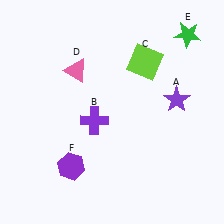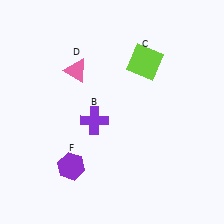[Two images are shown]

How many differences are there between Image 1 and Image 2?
There are 2 differences between the two images.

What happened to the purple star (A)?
The purple star (A) was removed in Image 2. It was in the top-right area of Image 1.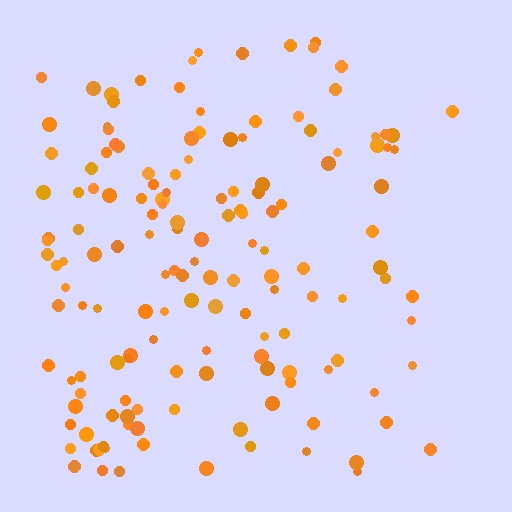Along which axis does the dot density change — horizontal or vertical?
Horizontal.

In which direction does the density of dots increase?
From right to left, with the left side densest.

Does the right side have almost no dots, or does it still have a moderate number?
Still a moderate number, just noticeably fewer than the left.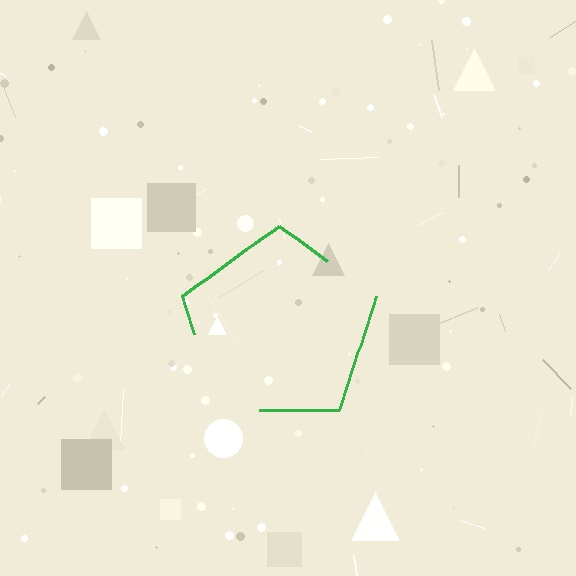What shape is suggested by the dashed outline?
The dashed outline suggests a pentagon.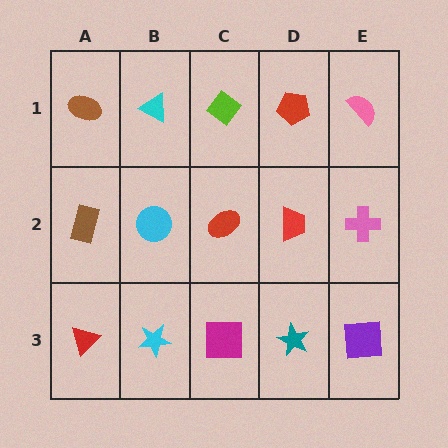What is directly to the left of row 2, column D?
A red ellipse.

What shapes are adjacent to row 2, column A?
A brown ellipse (row 1, column A), a red triangle (row 3, column A), a cyan circle (row 2, column B).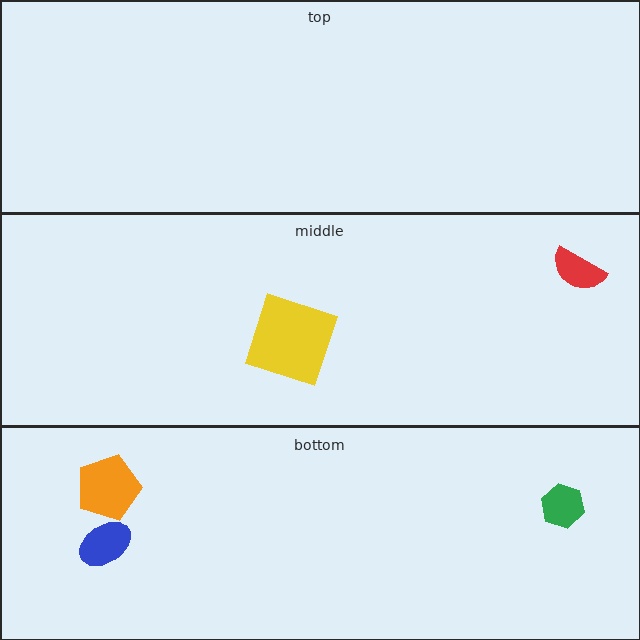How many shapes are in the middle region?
2.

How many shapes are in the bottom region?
3.